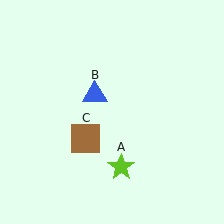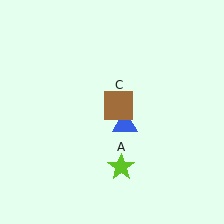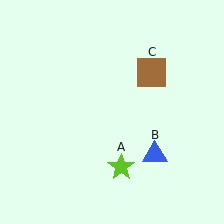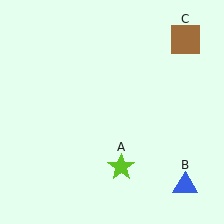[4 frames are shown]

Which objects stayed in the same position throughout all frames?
Lime star (object A) remained stationary.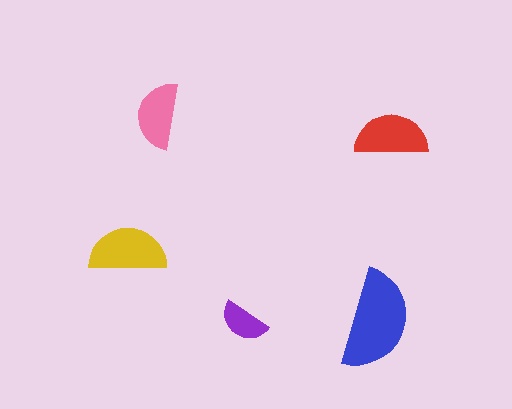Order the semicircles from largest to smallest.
the blue one, the yellow one, the red one, the pink one, the purple one.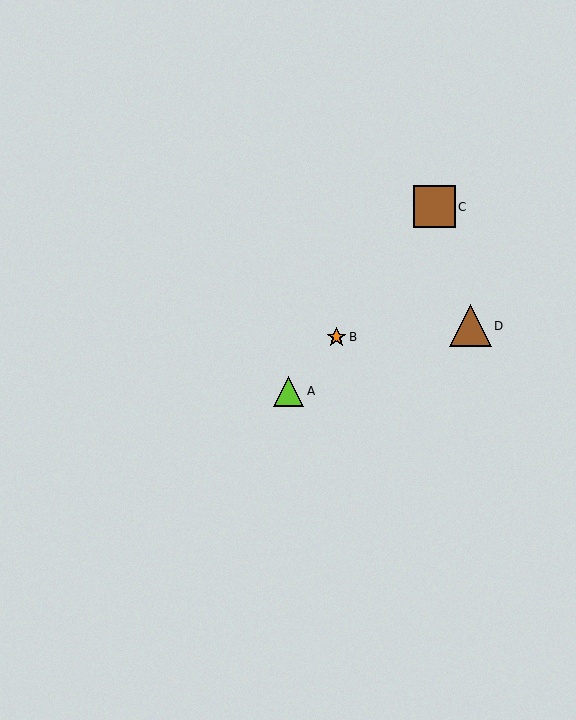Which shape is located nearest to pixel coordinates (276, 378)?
The lime triangle (labeled A) at (289, 391) is nearest to that location.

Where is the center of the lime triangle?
The center of the lime triangle is at (289, 391).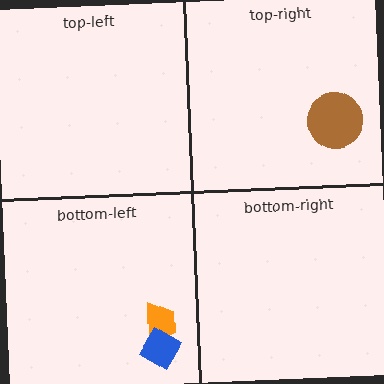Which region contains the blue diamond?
The bottom-left region.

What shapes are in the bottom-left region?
The orange trapezoid, the blue diamond.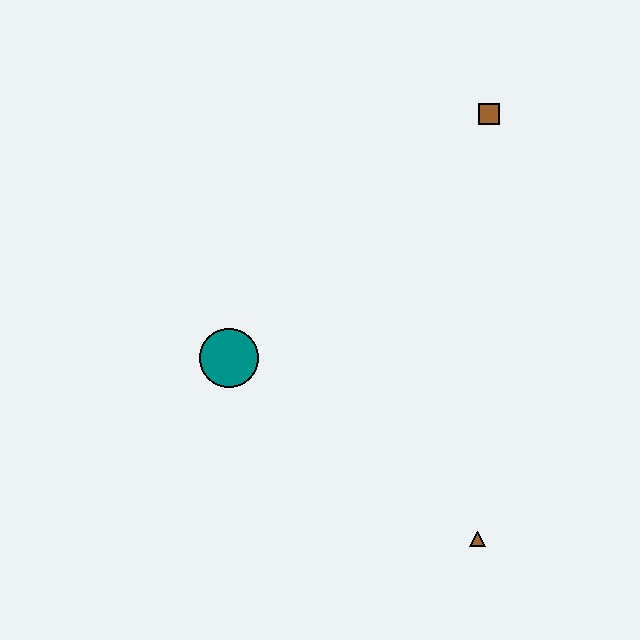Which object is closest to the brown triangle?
The teal circle is closest to the brown triangle.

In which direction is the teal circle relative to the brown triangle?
The teal circle is to the left of the brown triangle.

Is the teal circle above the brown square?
No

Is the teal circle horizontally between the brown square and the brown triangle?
No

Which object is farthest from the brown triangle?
The brown square is farthest from the brown triangle.